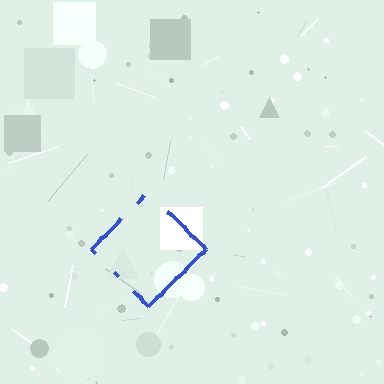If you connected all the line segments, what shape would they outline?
They would outline a diamond.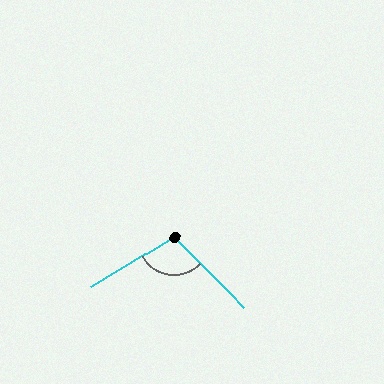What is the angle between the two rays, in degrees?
Approximately 103 degrees.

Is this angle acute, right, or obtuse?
It is obtuse.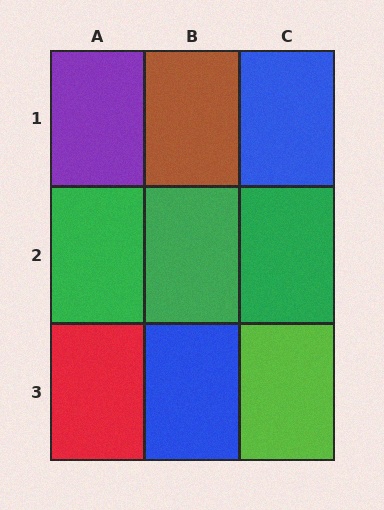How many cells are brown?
1 cell is brown.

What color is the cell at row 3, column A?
Red.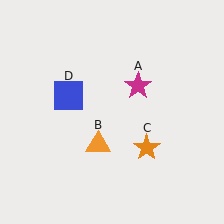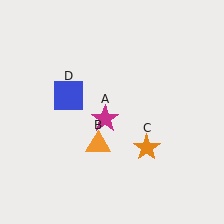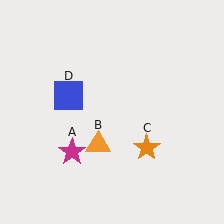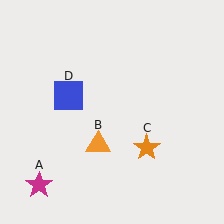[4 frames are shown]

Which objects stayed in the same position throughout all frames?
Orange triangle (object B) and orange star (object C) and blue square (object D) remained stationary.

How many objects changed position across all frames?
1 object changed position: magenta star (object A).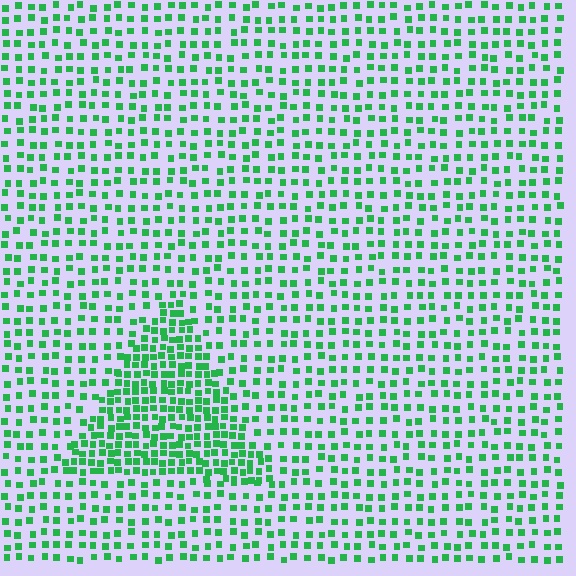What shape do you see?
I see a triangle.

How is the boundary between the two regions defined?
The boundary is defined by a change in element density (approximately 2.0x ratio). All elements are the same color, size, and shape.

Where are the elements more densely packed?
The elements are more densely packed inside the triangle boundary.